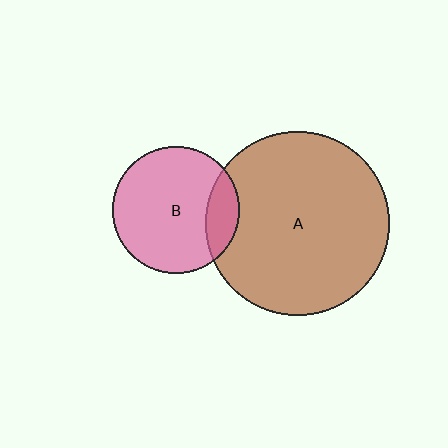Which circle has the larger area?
Circle A (brown).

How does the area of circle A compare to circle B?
Approximately 2.1 times.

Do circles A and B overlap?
Yes.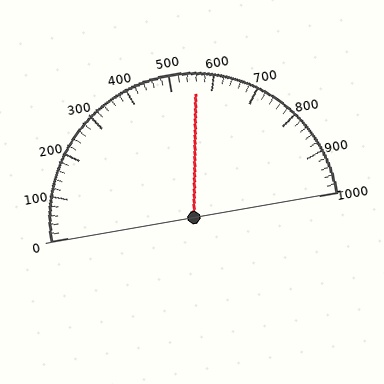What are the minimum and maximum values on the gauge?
The gauge ranges from 0 to 1000.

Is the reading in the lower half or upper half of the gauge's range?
The reading is in the upper half of the range (0 to 1000).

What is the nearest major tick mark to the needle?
The nearest major tick mark is 600.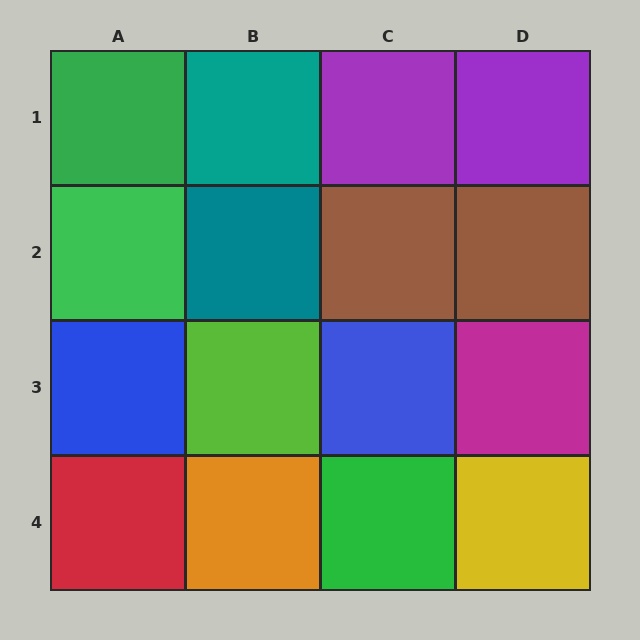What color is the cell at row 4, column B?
Orange.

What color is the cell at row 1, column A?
Green.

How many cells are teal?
2 cells are teal.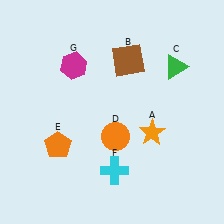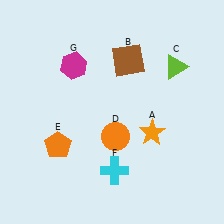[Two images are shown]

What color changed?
The triangle (C) changed from green in Image 1 to lime in Image 2.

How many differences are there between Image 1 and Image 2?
There is 1 difference between the two images.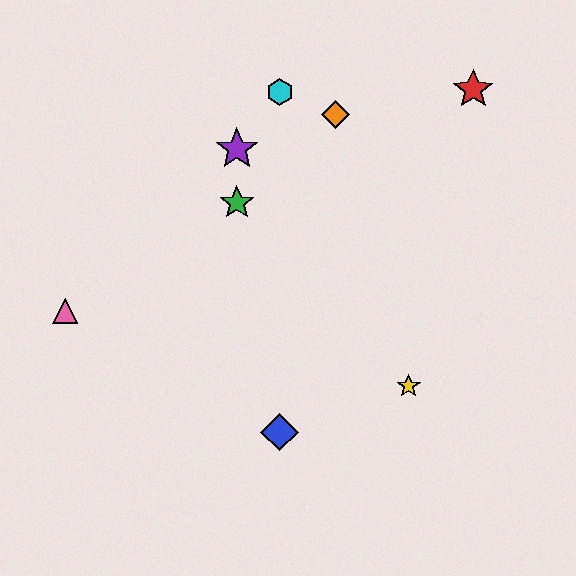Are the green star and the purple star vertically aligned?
Yes, both are at x≈237.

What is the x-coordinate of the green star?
The green star is at x≈237.